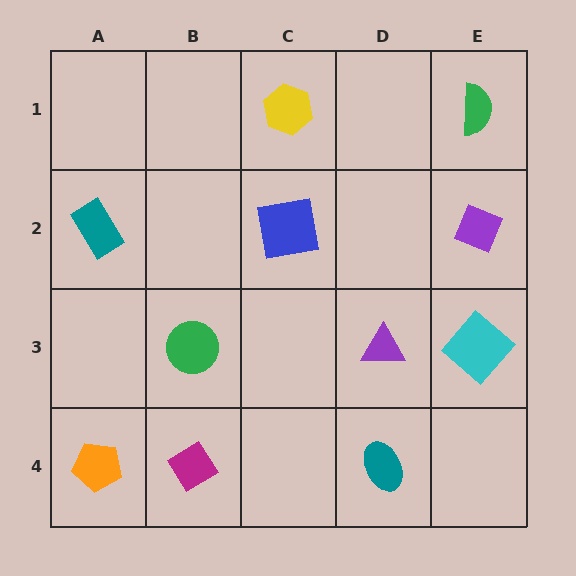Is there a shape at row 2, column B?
No, that cell is empty.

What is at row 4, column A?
An orange pentagon.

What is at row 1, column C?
A yellow hexagon.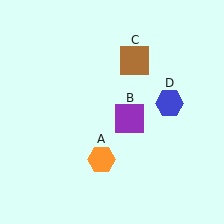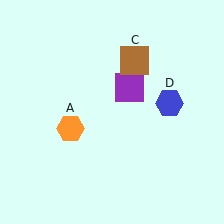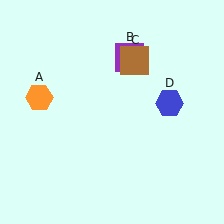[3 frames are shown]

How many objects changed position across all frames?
2 objects changed position: orange hexagon (object A), purple square (object B).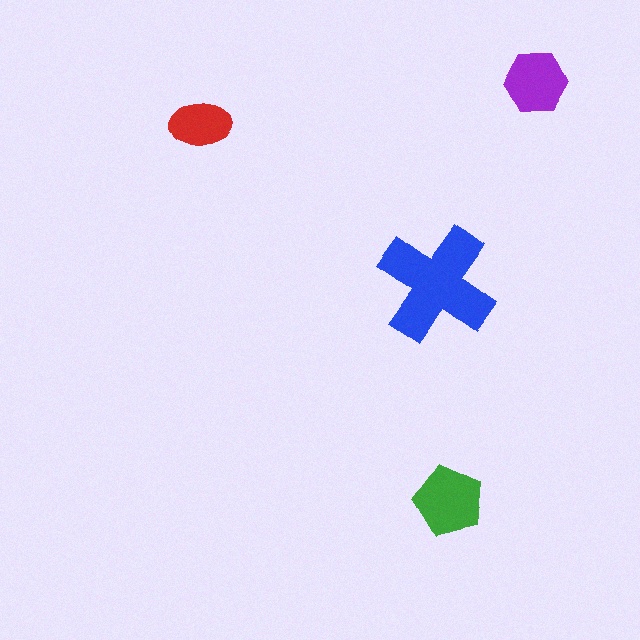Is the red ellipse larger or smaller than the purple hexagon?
Smaller.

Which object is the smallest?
The red ellipse.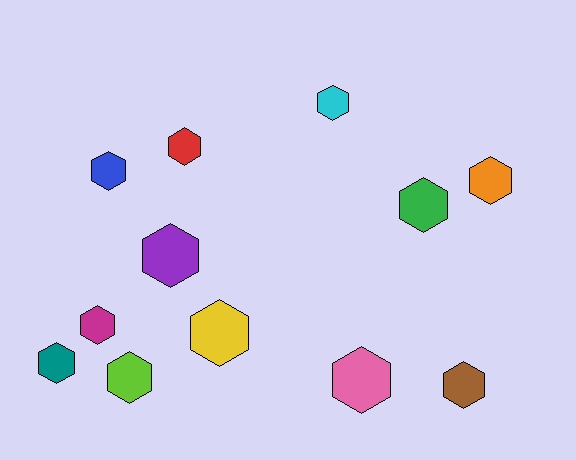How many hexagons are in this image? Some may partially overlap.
There are 12 hexagons.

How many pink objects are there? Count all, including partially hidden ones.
There is 1 pink object.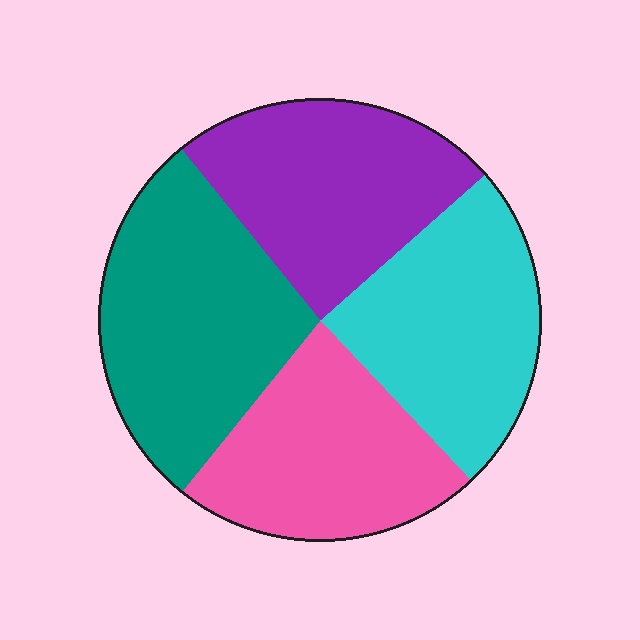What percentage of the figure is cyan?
Cyan takes up between a sixth and a third of the figure.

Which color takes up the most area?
Teal, at roughly 30%.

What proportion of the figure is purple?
Purple covers roughly 25% of the figure.